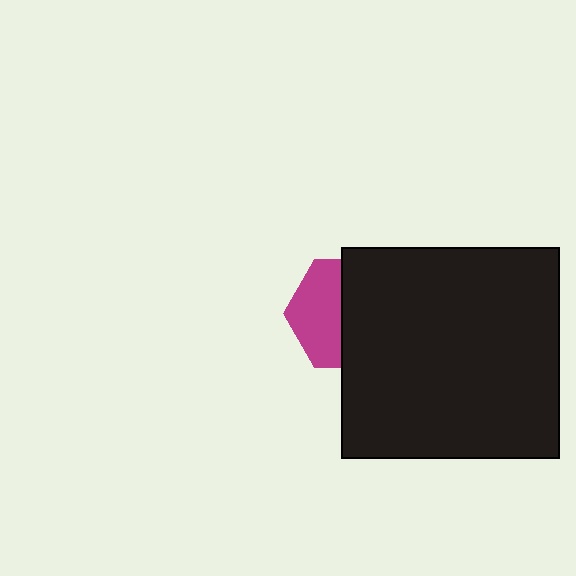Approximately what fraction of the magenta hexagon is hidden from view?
Roughly 55% of the magenta hexagon is hidden behind the black rectangle.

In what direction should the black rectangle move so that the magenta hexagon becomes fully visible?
The black rectangle should move right. That is the shortest direction to clear the overlap and leave the magenta hexagon fully visible.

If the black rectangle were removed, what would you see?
You would see the complete magenta hexagon.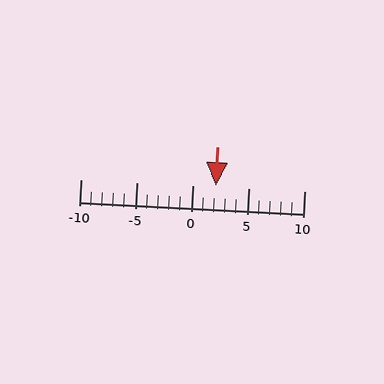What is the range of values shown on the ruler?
The ruler shows values from -10 to 10.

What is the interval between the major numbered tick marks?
The major tick marks are spaced 5 units apart.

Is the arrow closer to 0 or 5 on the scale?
The arrow is closer to 0.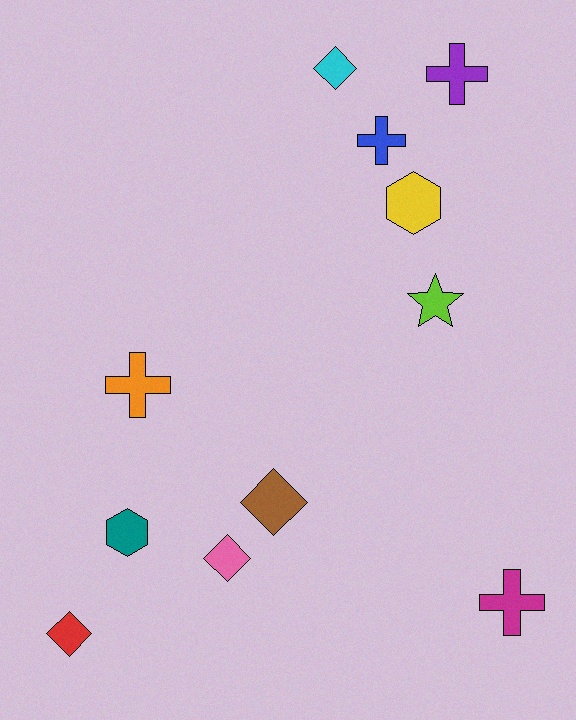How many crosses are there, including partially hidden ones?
There are 4 crosses.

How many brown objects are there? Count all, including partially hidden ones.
There is 1 brown object.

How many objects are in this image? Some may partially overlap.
There are 11 objects.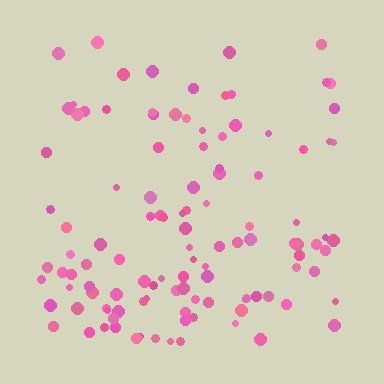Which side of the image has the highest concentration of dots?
The bottom.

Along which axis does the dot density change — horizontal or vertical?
Vertical.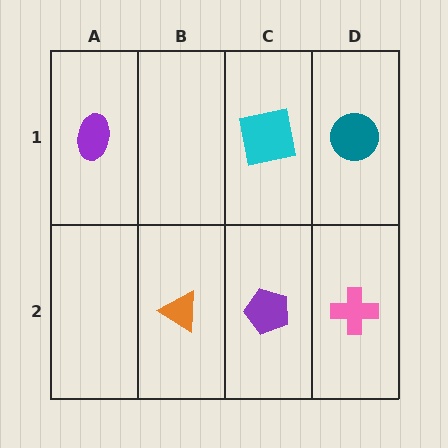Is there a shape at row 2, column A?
No, that cell is empty.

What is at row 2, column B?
An orange triangle.